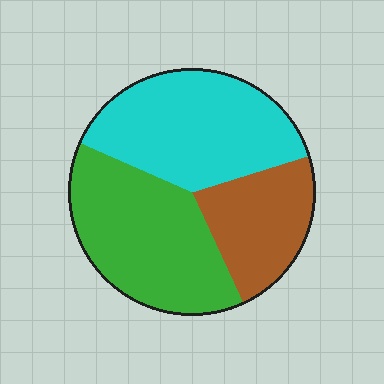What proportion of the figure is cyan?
Cyan covers 39% of the figure.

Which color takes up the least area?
Brown, at roughly 25%.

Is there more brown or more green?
Green.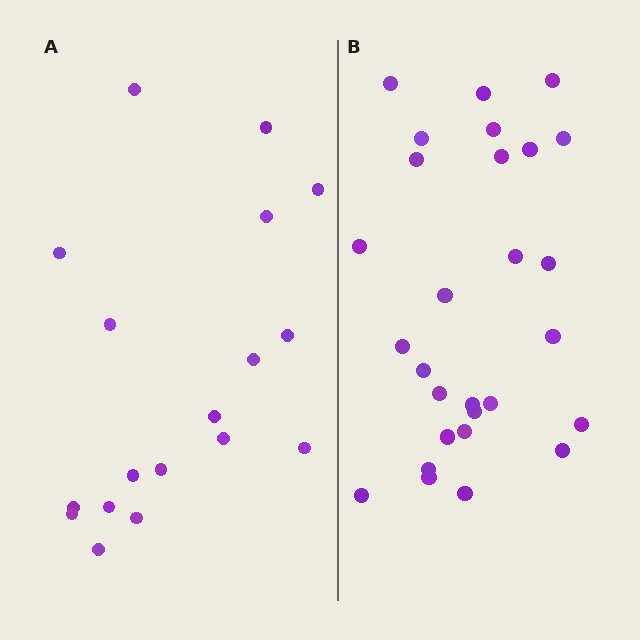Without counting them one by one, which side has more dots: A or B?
Region B (the right region) has more dots.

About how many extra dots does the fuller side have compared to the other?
Region B has roughly 10 or so more dots than region A.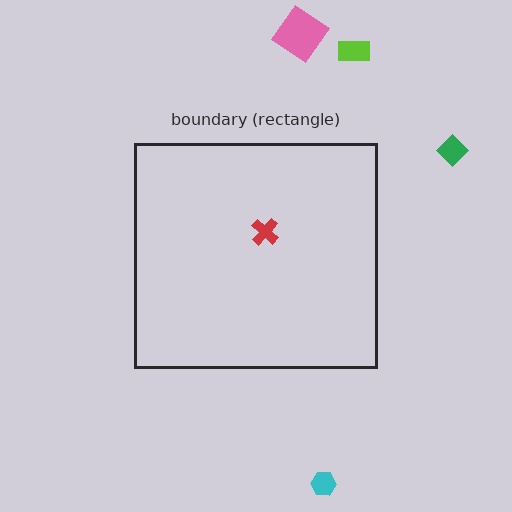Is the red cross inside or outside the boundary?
Inside.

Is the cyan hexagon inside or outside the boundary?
Outside.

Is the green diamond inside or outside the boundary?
Outside.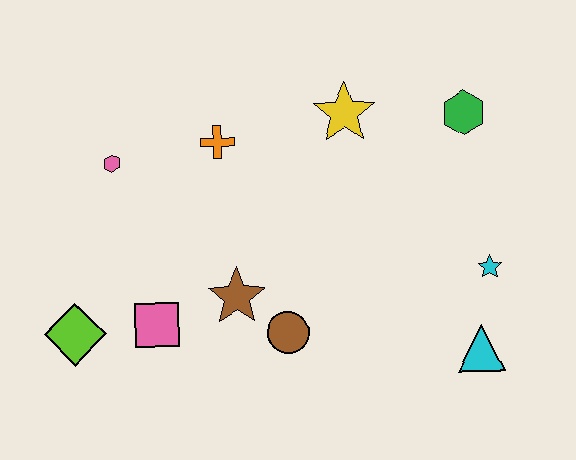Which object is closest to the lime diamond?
The pink square is closest to the lime diamond.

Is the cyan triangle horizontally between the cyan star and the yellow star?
Yes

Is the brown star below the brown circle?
No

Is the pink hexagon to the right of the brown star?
No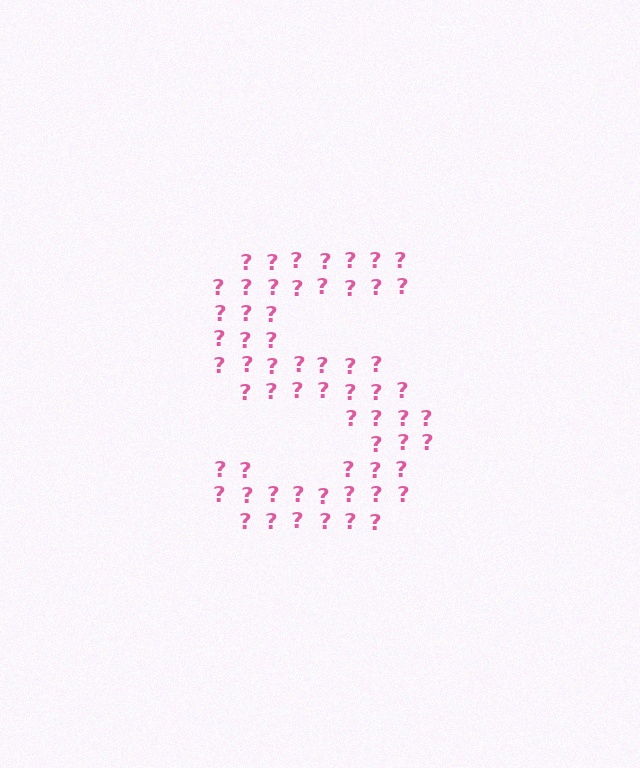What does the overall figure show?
The overall figure shows the letter S.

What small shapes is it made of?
It is made of small question marks.